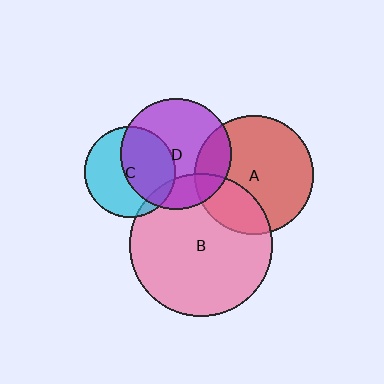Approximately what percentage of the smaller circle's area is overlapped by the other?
Approximately 20%.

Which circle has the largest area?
Circle B (pink).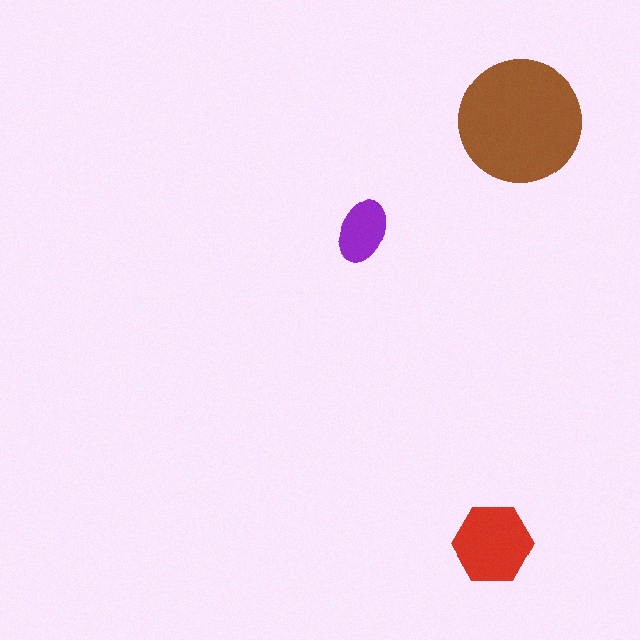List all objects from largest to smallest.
The brown circle, the red hexagon, the purple ellipse.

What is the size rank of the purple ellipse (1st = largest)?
3rd.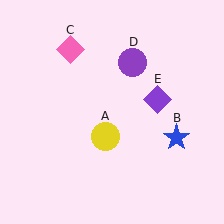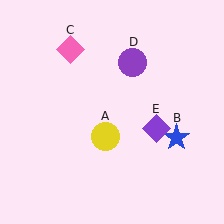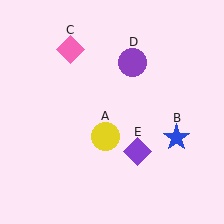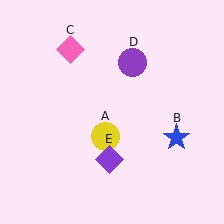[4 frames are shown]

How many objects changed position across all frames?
1 object changed position: purple diamond (object E).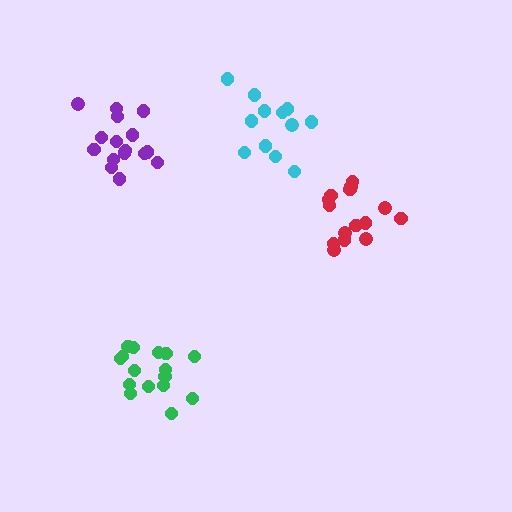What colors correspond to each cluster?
The clusters are colored: red, purple, green, cyan.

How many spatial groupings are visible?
There are 4 spatial groupings.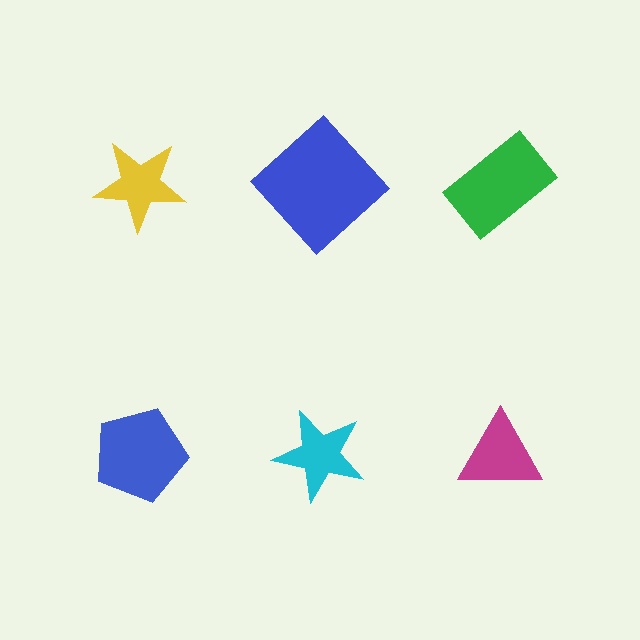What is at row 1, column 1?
A yellow star.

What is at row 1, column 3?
A green rectangle.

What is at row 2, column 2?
A cyan star.